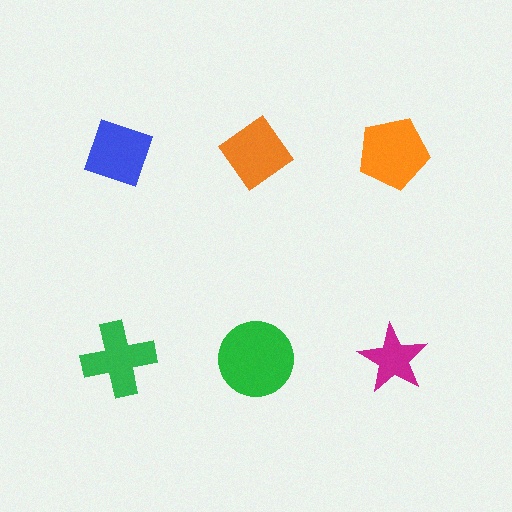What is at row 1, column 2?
An orange diamond.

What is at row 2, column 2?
A green circle.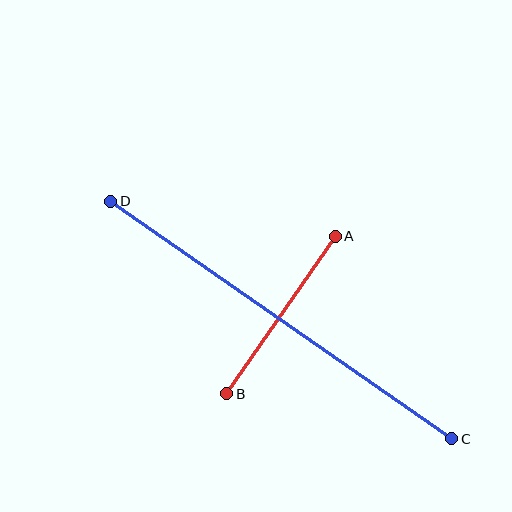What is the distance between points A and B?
The distance is approximately 191 pixels.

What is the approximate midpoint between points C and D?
The midpoint is at approximately (281, 320) pixels.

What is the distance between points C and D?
The distance is approximately 416 pixels.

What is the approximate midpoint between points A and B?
The midpoint is at approximately (281, 315) pixels.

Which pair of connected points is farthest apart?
Points C and D are farthest apart.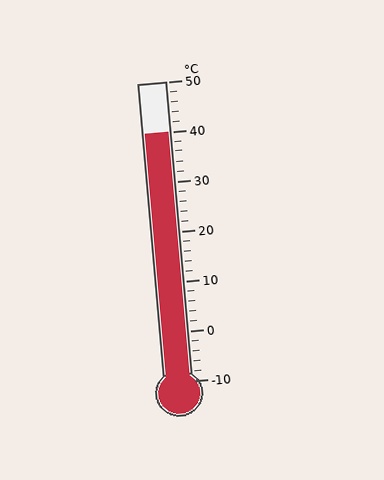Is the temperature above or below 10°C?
The temperature is above 10°C.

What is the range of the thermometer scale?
The thermometer scale ranges from -10°C to 50°C.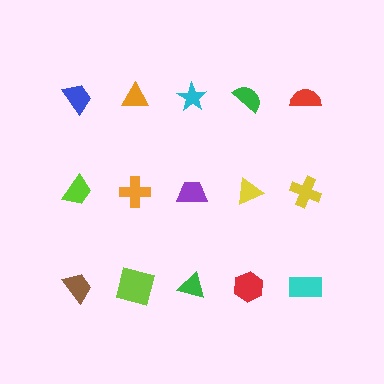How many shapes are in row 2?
5 shapes.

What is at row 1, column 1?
A blue trapezoid.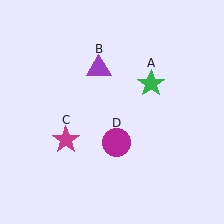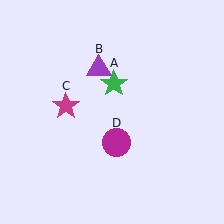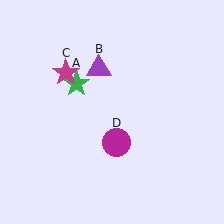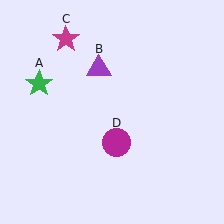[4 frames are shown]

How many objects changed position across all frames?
2 objects changed position: green star (object A), magenta star (object C).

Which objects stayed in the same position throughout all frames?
Purple triangle (object B) and magenta circle (object D) remained stationary.